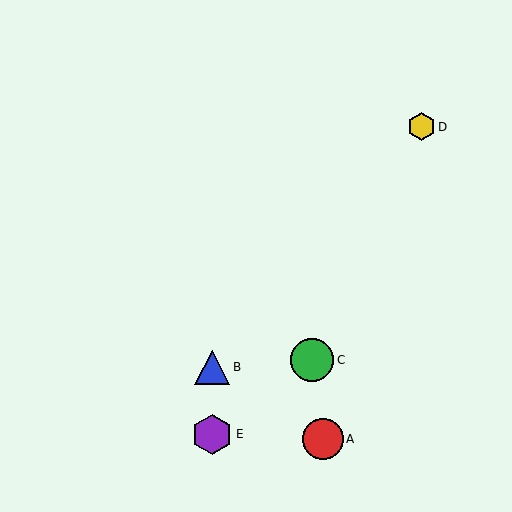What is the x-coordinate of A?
Object A is at x≈323.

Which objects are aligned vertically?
Objects B, E are aligned vertically.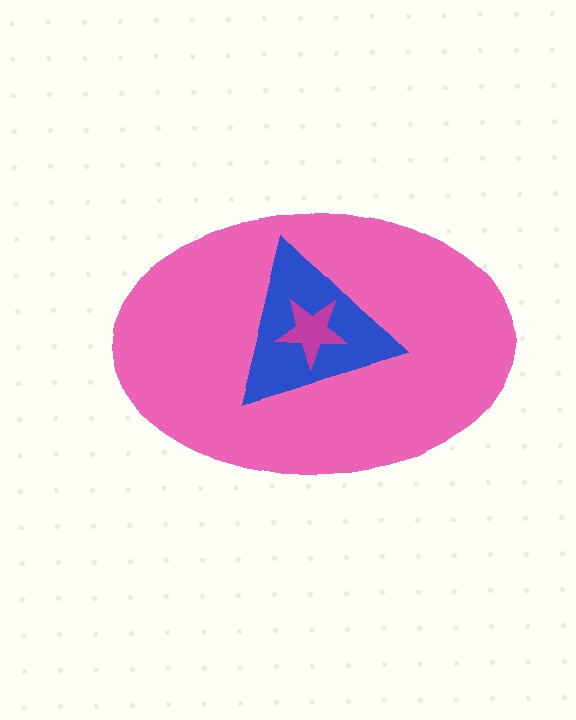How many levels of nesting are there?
3.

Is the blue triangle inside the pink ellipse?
Yes.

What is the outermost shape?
The pink ellipse.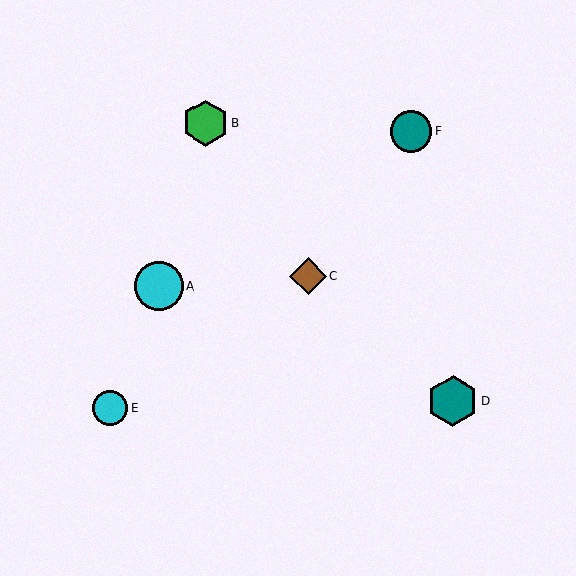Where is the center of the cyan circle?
The center of the cyan circle is at (159, 286).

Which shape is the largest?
The teal hexagon (labeled D) is the largest.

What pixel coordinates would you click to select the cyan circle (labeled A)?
Click at (159, 286) to select the cyan circle A.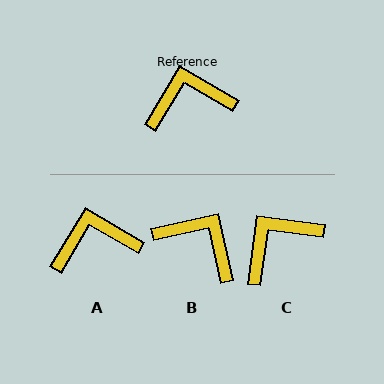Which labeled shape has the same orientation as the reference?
A.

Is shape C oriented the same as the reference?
No, it is off by about 23 degrees.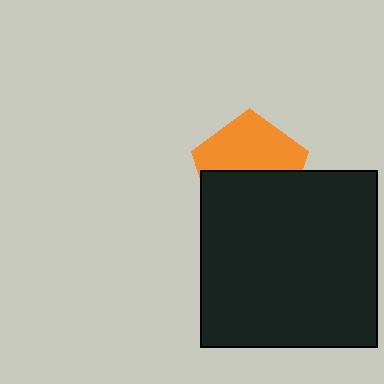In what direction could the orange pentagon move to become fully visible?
The orange pentagon could move up. That would shift it out from behind the black square entirely.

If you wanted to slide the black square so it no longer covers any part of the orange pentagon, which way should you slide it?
Slide it down — that is the most direct way to separate the two shapes.